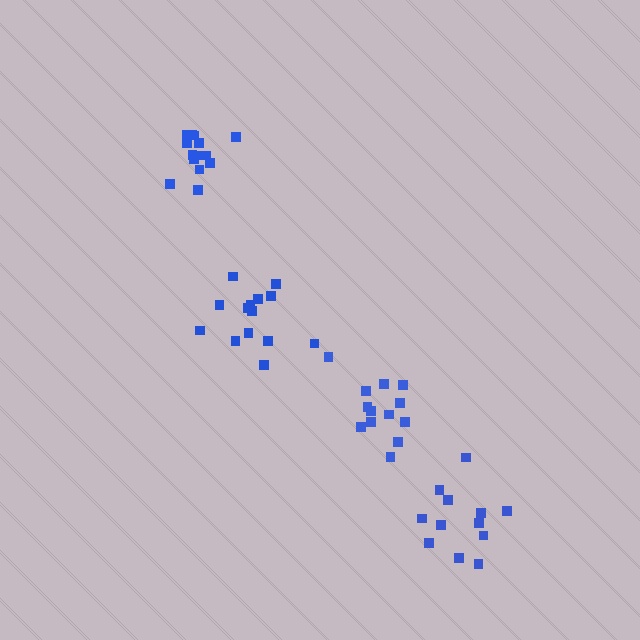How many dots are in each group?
Group 1: 14 dots, Group 2: 12 dots, Group 3: 14 dots, Group 4: 13 dots (53 total).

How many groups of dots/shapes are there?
There are 4 groups.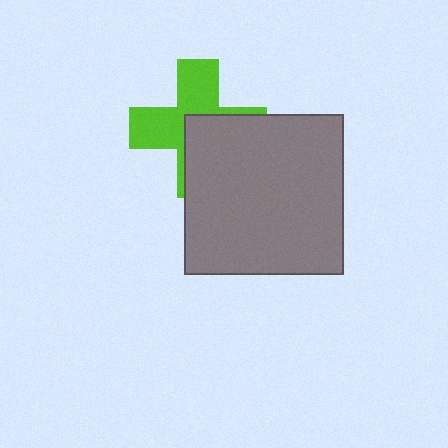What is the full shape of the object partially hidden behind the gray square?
The partially hidden object is a lime cross.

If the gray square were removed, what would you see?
You would see the complete lime cross.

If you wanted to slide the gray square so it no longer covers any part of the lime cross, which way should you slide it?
Slide it toward the lower-right — that is the most direct way to separate the two shapes.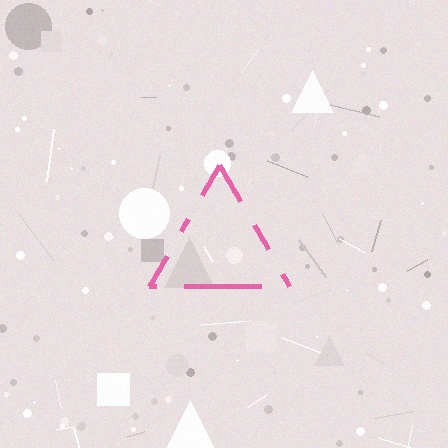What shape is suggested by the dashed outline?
The dashed outline suggests a triangle.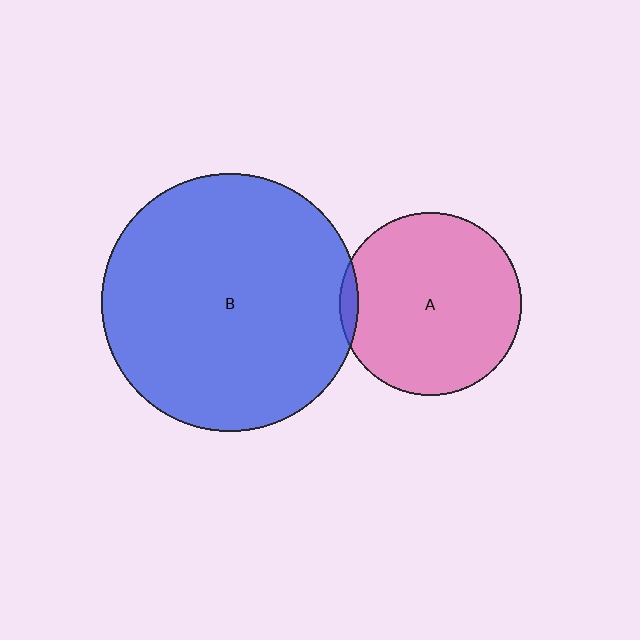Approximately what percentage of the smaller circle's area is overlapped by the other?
Approximately 5%.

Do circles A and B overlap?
Yes.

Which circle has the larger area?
Circle B (blue).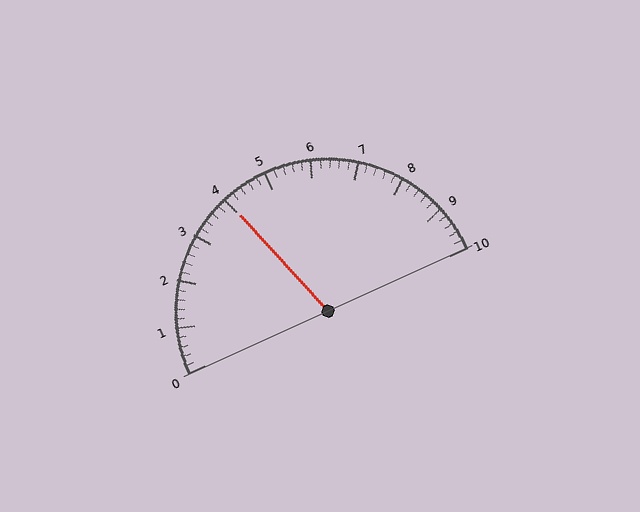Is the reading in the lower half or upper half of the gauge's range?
The reading is in the lower half of the range (0 to 10).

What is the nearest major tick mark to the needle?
The nearest major tick mark is 4.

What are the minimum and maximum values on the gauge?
The gauge ranges from 0 to 10.